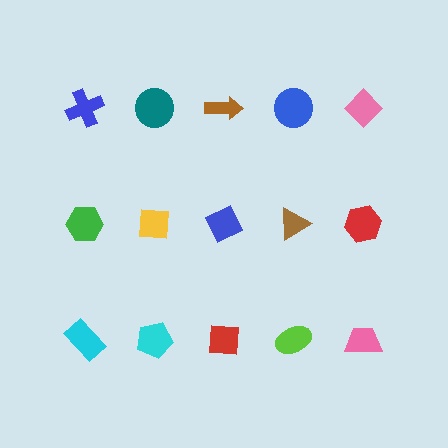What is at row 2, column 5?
A red hexagon.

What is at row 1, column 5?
A pink diamond.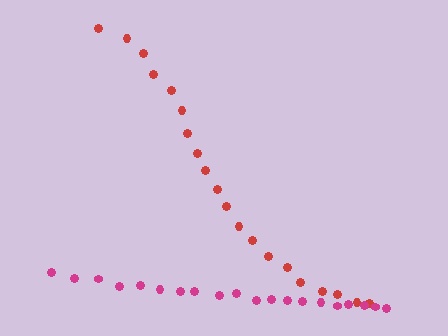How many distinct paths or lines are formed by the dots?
There are 2 distinct paths.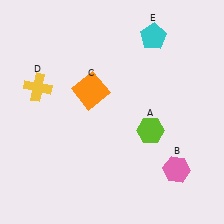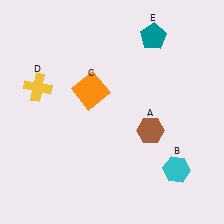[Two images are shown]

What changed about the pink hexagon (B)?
In Image 1, B is pink. In Image 2, it changed to cyan.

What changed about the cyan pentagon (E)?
In Image 1, E is cyan. In Image 2, it changed to teal.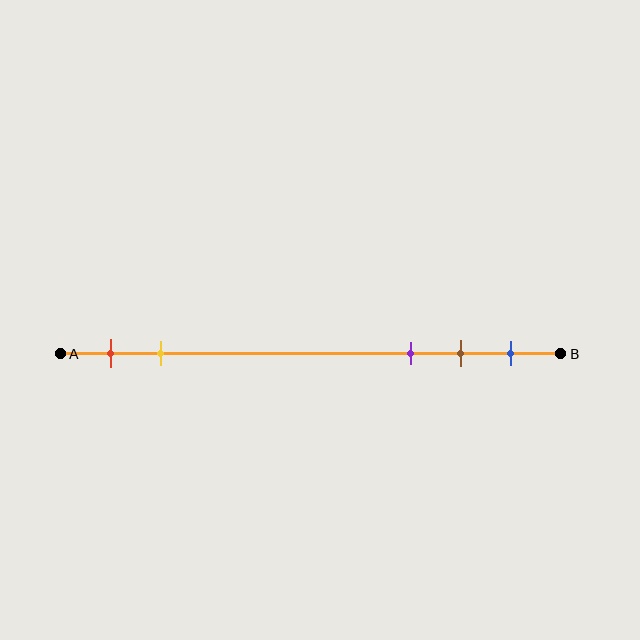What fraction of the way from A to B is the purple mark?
The purple mark is approximately 70% (0.7) of the way from A to B.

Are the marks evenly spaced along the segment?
No, the marks are not evenly spaced.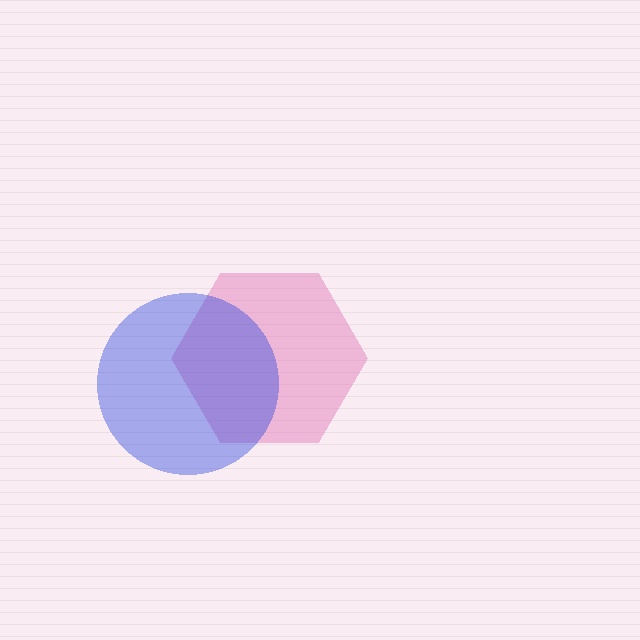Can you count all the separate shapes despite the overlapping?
Yes, there are 2 separate shapes.